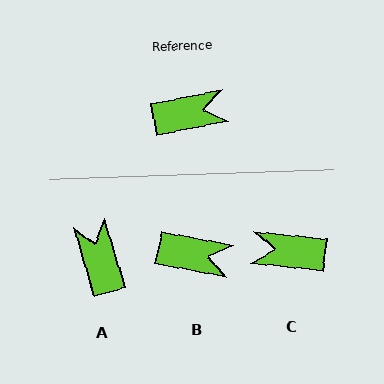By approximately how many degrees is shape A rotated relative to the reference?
Approximately 95 degrees counter-clockwise.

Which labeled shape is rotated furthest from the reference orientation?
C, about 162 degrees away.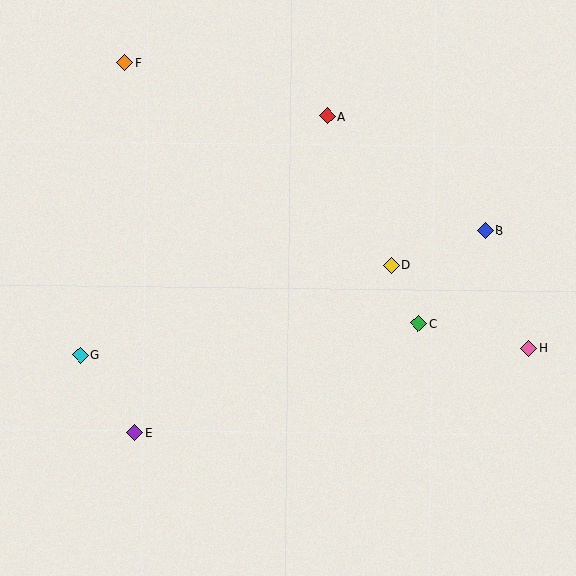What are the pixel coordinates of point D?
Point D is at (391, 266).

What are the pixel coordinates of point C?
Point C is at (418, 323).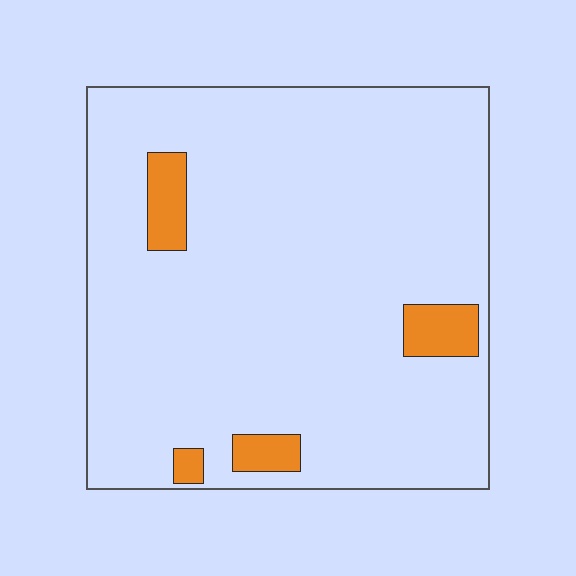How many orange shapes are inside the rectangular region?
4.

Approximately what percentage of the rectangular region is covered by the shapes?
Approximately 5%.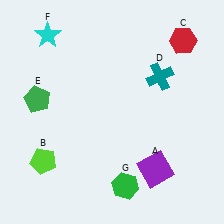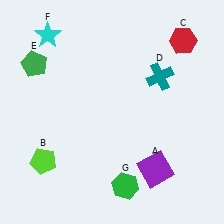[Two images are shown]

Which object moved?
The green pentagon (E) moved up.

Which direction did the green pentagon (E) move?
The green pentagon (E) moved up.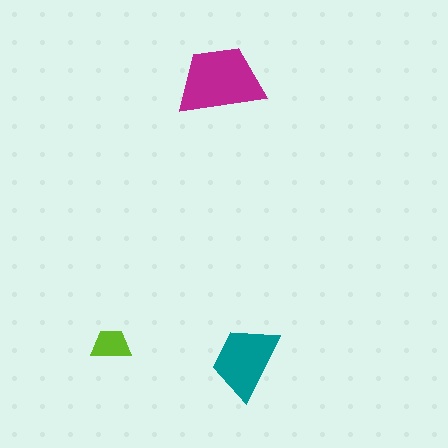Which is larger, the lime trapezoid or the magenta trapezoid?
The magenta one.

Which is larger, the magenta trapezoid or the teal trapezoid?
The magenta one.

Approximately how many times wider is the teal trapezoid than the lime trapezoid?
About 2 times wider.